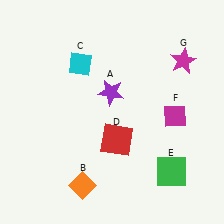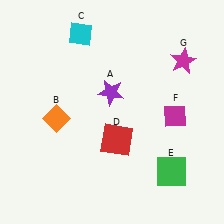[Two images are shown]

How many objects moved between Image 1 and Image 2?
2 objects moved between the two images.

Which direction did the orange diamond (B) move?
The orange diamond (B) moved up.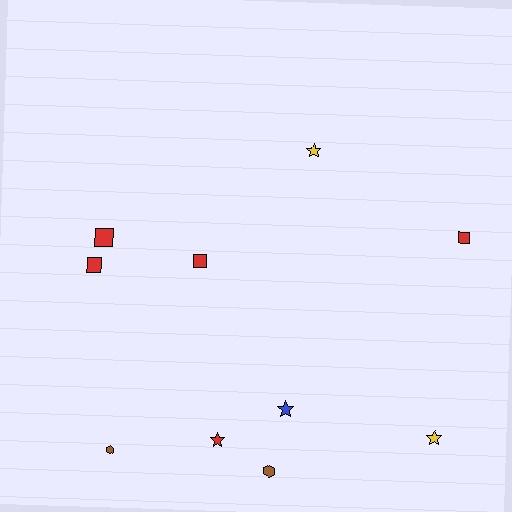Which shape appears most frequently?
Star, with 4 objects.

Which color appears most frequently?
Red, with 5 objects.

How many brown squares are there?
There are no brown squares.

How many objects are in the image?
There are 10 objects.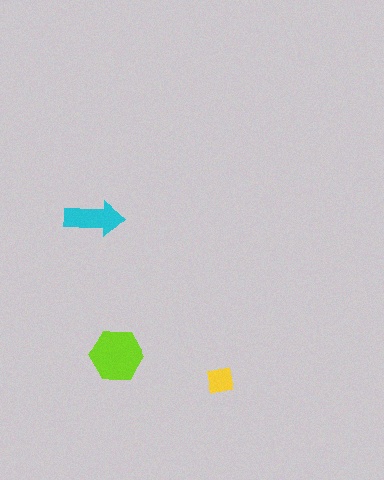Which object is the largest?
The lime hexagon.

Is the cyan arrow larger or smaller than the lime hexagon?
Smaller.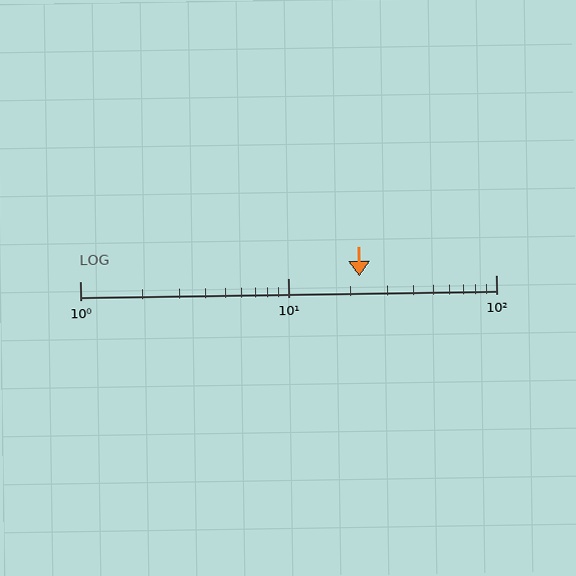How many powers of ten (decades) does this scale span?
The scale spans 2 decades, from 1 to 100.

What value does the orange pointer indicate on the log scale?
The pointer indicates approximately 22.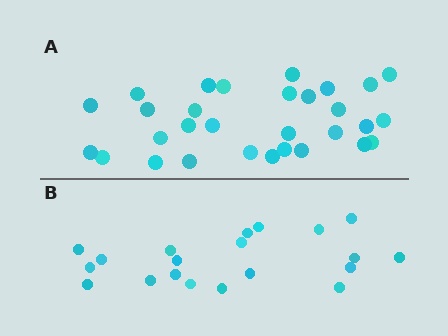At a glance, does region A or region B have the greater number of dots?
Region A (the top region) has more dots.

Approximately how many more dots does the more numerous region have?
Region A has roughly 10 or so more dots than region B.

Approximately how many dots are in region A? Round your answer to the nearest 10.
About 30 dots.